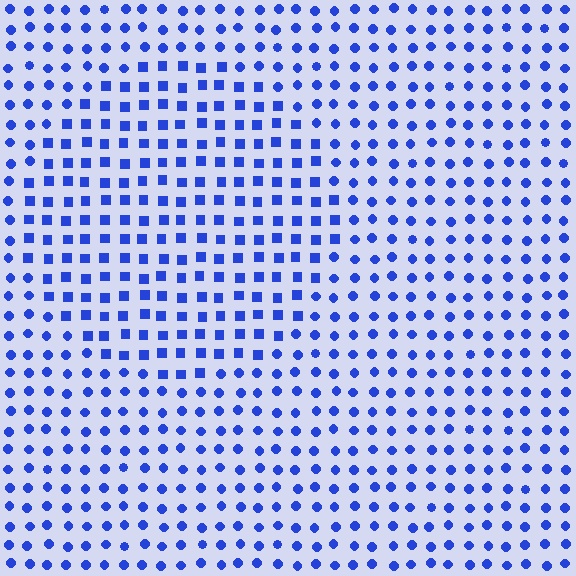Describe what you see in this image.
The image is filled with small blue elements arranged in a uniform grid. A circle-shaped region contains squares, while the surrounding area contains circles. The boundary is defined purely by the change in element shape.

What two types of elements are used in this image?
The image uses squares inside the circle region and circles outside it.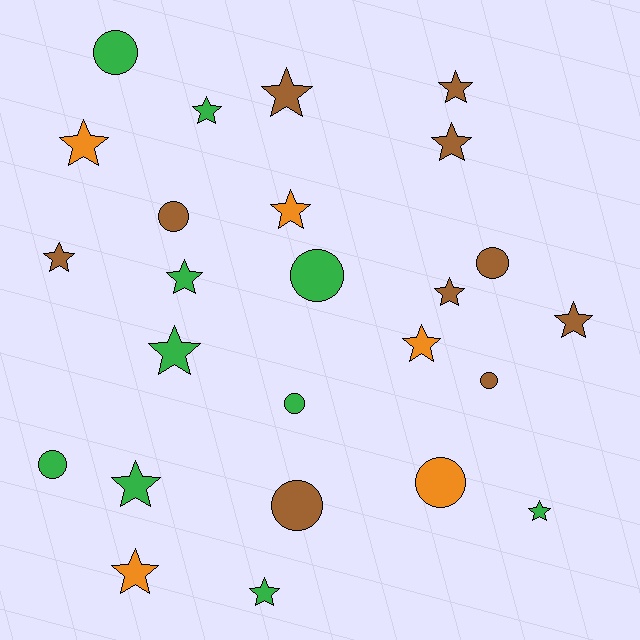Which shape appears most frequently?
Star, with 16 objects.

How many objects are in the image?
There are 25 objects.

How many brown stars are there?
There are 6 brown stars.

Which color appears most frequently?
Green, with 10 objects.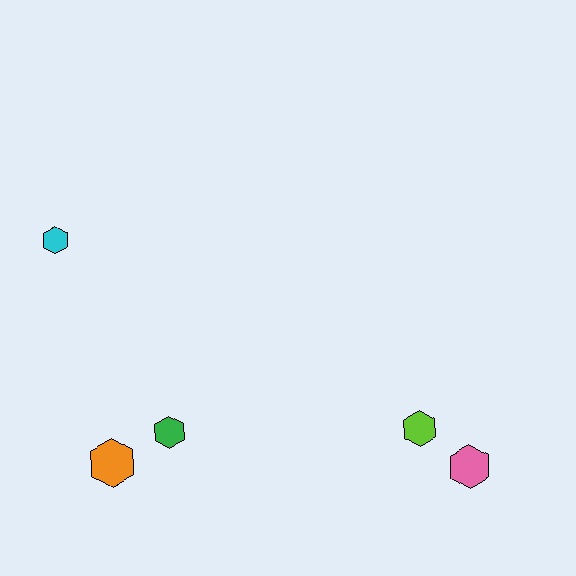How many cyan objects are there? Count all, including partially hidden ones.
There is 1 cyan object.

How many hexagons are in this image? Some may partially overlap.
There are 5 hexagons.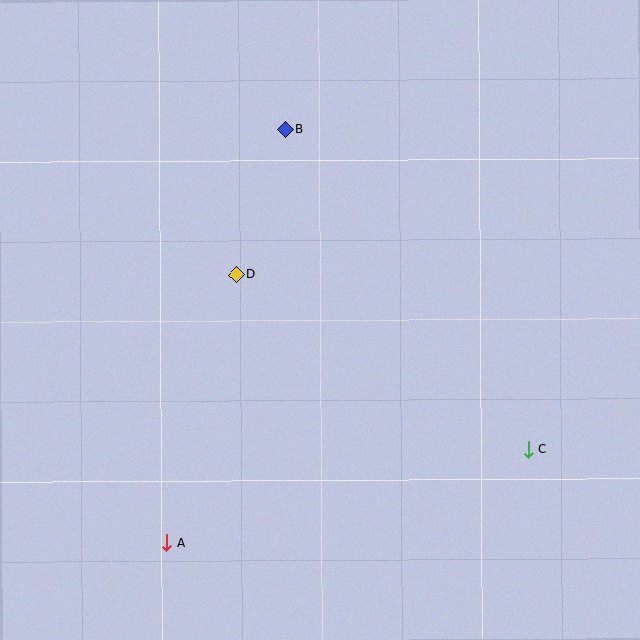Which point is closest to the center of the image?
Point D at (236, 275) is closest to the center.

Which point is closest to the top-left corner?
Point B is closest to the top-left corner.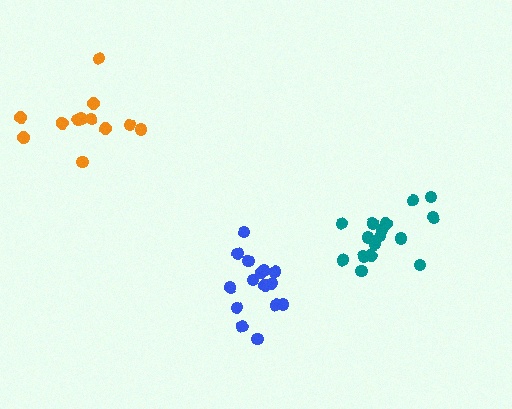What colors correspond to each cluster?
The clusters are colored: teal, orange, blue.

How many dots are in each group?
Group 1: 16 dots, Group 2: 13 dots, Group 3: 15 dots (44 total).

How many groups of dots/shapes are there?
There are 3 groups.